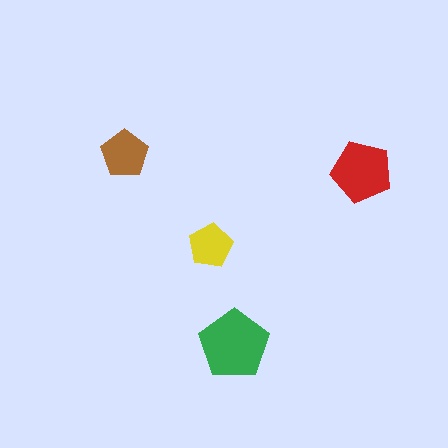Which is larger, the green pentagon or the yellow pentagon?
The green one.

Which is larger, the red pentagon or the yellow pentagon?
The red one.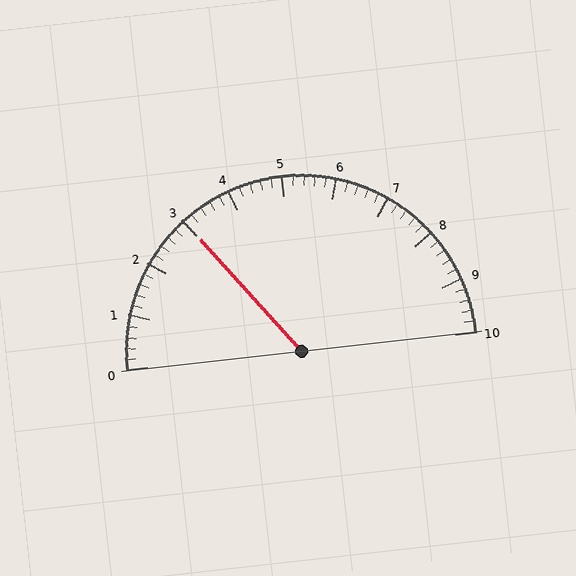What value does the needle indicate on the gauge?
The needle indicates approximately 3.0.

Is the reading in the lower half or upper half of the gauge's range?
The reading is in the lower half of the range (0 to 10).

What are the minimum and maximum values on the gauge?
The gauge ranges from 0 to 10.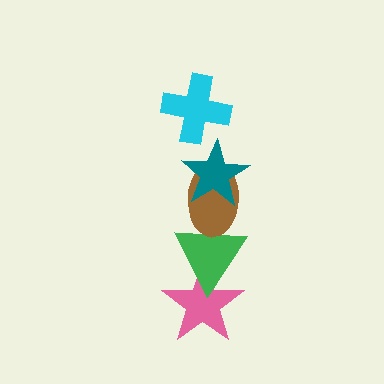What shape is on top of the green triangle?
The brown ellipse is on top of the green triangle.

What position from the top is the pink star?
The pink star is 5th from the top.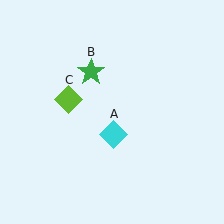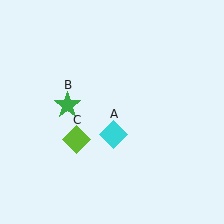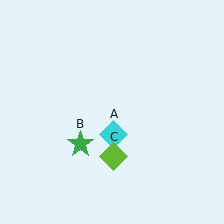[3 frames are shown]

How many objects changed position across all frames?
2 objects changed position: green star (object B), lime diamond (object C).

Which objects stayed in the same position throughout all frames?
Cyan diamond (object A) remained stationary.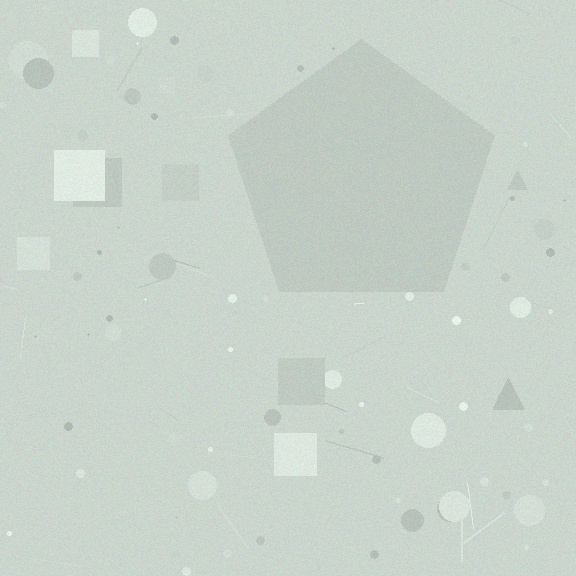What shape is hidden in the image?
A pentagon is hidden in the image.